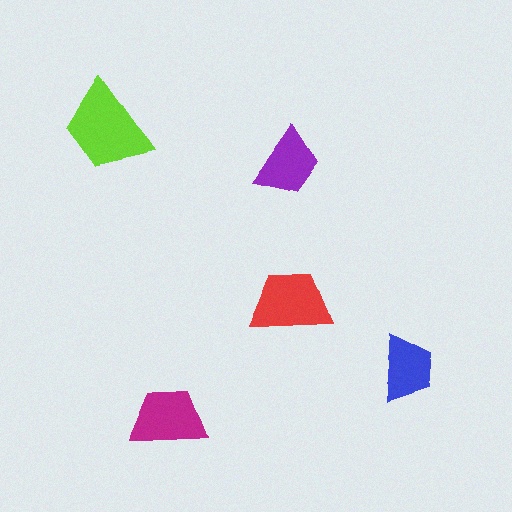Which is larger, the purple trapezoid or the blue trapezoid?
The purple one.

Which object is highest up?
The lime trapezoid is topmost.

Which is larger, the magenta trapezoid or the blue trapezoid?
The magenta one.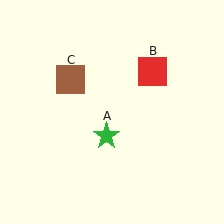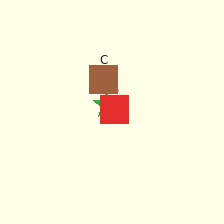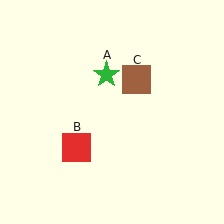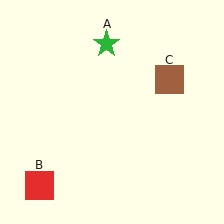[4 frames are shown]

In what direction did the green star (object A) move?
The green star (object A) moved up.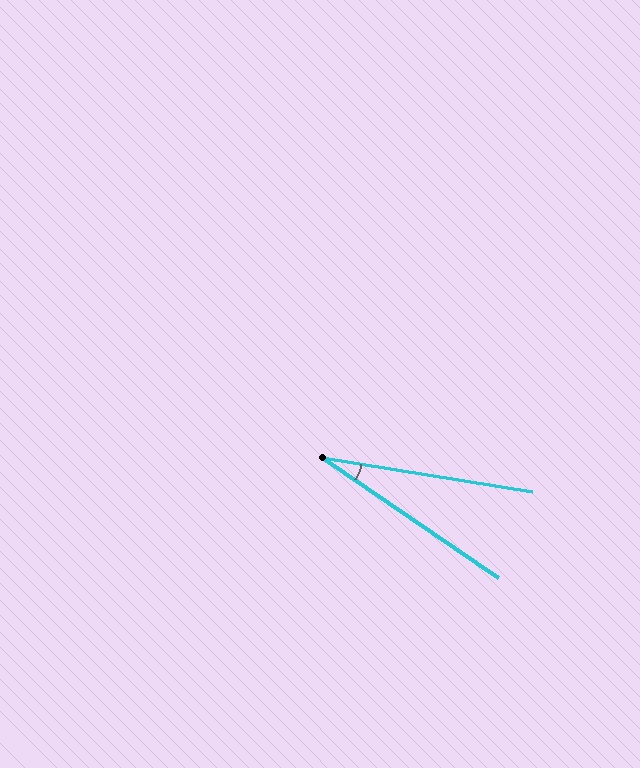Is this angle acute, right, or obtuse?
It is acute.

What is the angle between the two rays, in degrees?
Approximately 25 degrees.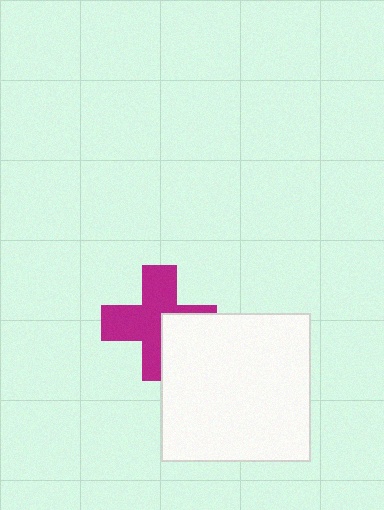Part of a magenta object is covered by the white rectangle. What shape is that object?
It is a cross.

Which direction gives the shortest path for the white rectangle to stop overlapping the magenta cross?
Moving toward the lower-right gives the shortest separation.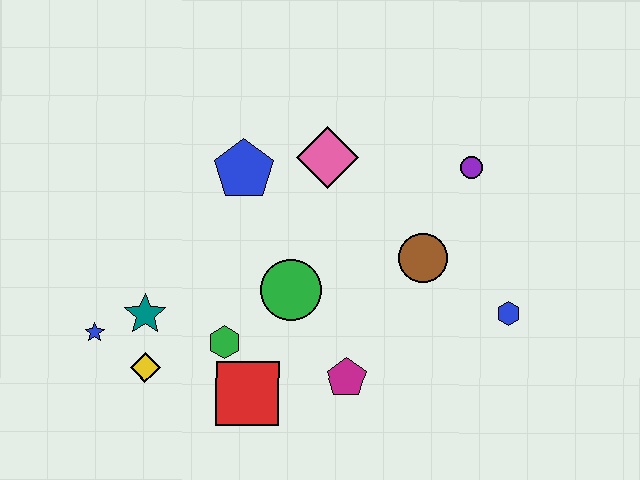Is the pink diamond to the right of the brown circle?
No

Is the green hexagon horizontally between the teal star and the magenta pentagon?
Yes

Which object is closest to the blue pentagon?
The pink diamond is closest to the blue pentagon.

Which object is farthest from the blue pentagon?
The blue hexagon is farthest from the blue pentagon.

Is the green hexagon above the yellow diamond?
Yes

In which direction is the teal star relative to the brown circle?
The teal star is to the left of the brown circle.